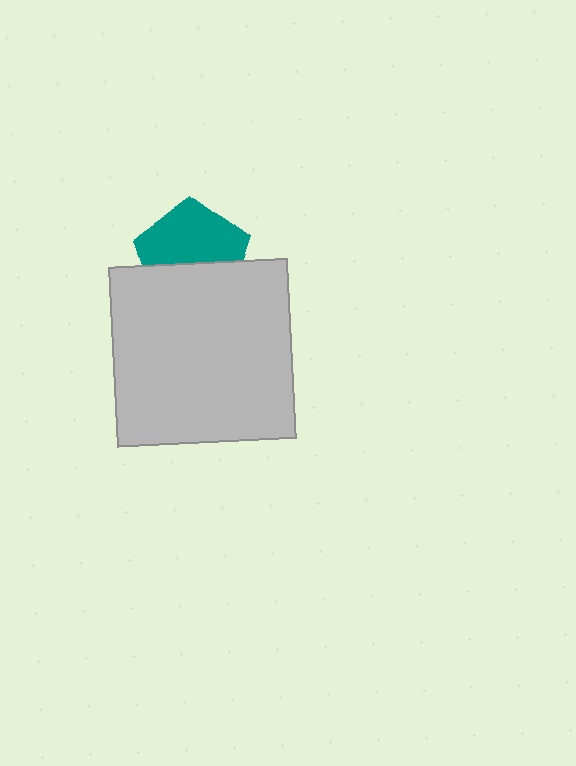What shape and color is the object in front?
The object in front is a light gray square.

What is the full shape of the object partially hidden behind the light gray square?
The partially hidden object is a teal pentagon.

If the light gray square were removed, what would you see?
You would see the complete teal pentagon.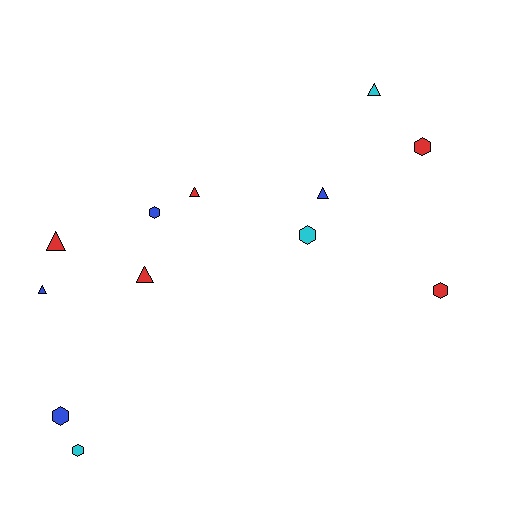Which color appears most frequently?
Red, with 5 objects.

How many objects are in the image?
There are 12 objects.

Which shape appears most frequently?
Hexagon, with 6 objects.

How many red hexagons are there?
There are 2 red hexagons.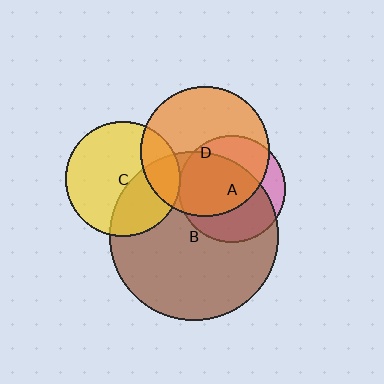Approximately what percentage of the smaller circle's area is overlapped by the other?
Approximately 65%.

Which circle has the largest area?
Circle B (brown).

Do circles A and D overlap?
Yes.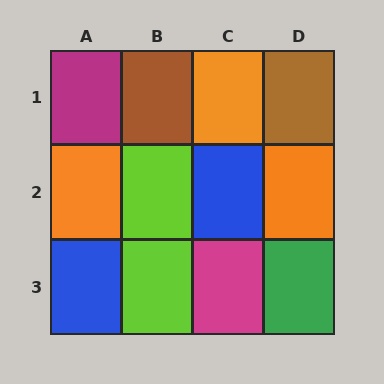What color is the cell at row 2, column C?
Blue.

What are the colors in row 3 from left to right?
Blue, lime, magenta, green.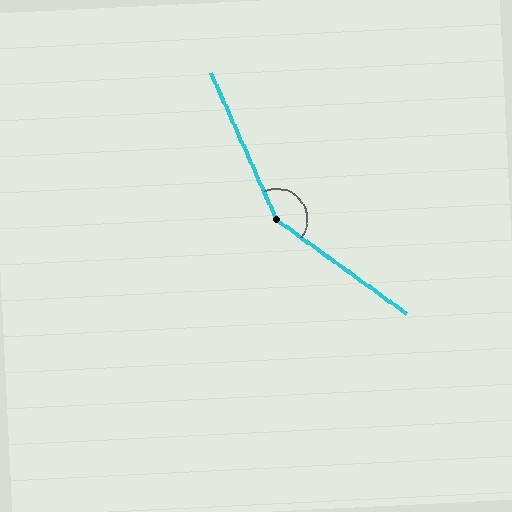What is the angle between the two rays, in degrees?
Approximately 150 degrees.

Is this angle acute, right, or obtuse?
It is obtuse.